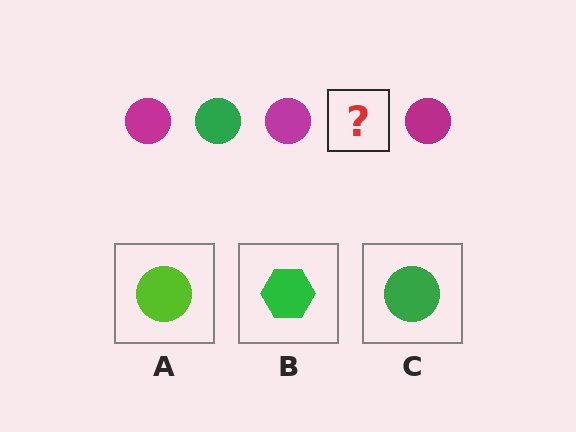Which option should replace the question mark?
Option C.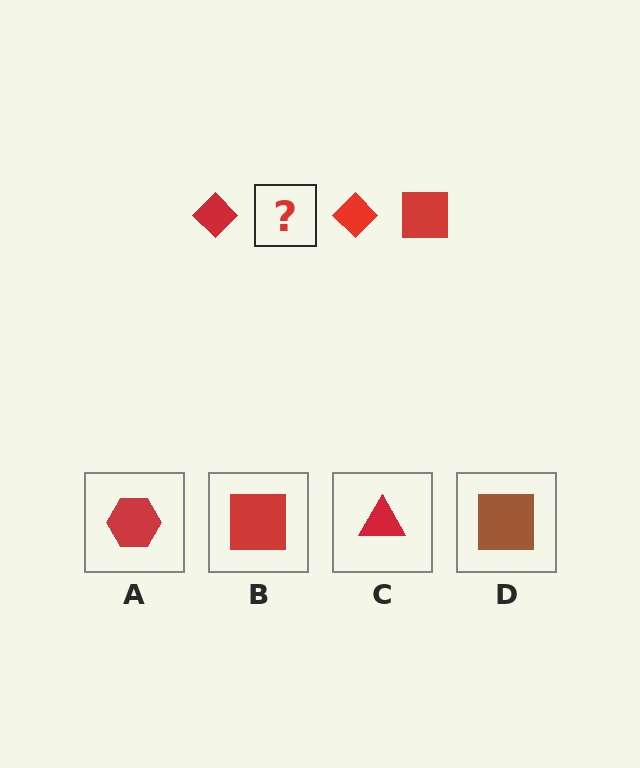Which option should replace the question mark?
Option B.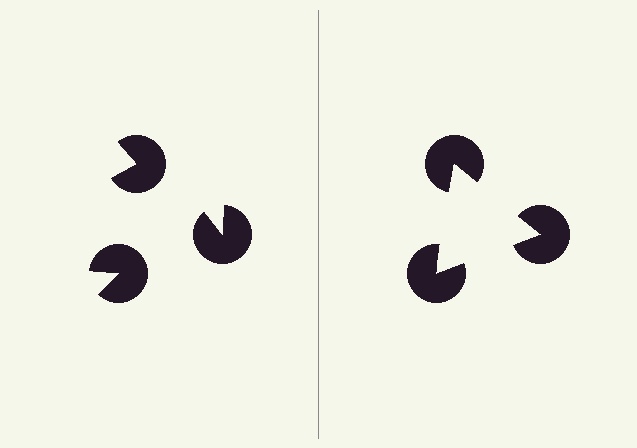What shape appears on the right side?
An illusory triangle.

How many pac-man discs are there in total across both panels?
6 — 3 on each side.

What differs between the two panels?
The pac-man discs are positioned identically on both sides; only the wedge orientations differ. On the right they align to a triangle; on the left they are misaligned.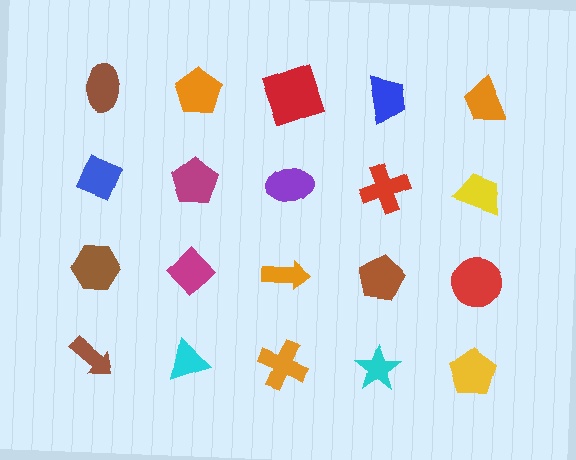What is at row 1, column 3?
A red square.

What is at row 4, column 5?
A yellow pentagon.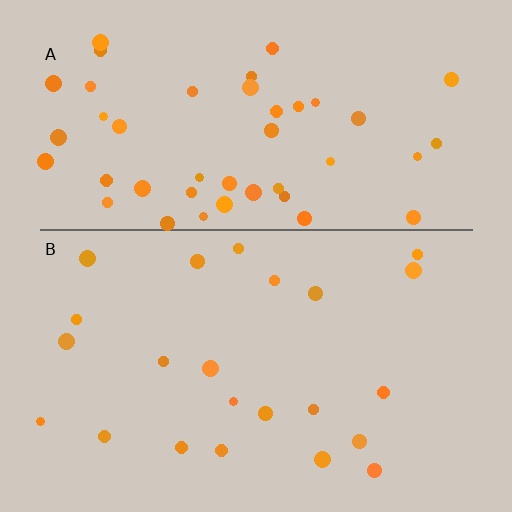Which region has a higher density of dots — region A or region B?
A (the top).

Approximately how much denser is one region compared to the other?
Approximately 2.0× — region A over region B.